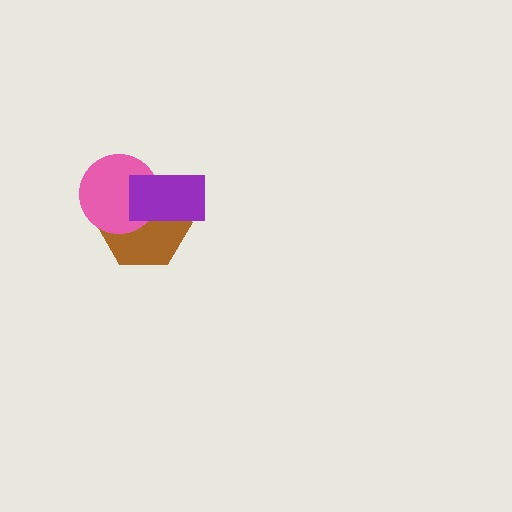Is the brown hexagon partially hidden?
Yes, it is partially covered by another shape.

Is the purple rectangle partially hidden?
No, no other shape covers it.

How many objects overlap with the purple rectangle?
2 objects overlap with the purple rectangle.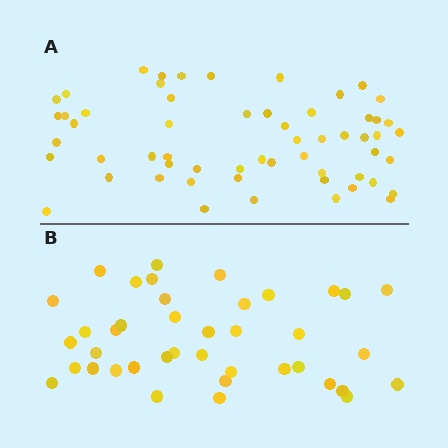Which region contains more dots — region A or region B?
Region A (the top region) has more dots.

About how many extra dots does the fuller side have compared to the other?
Region A has approximately 20 more dots than region B.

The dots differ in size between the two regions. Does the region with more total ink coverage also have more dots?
No. Region B has more total ink coverage because its dots are larger, but region A actually contains more individual dots. Total area can be misleading — the number of items is what matters here.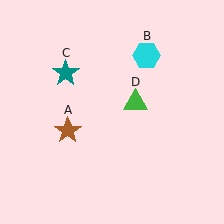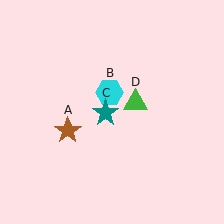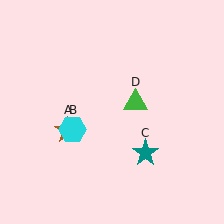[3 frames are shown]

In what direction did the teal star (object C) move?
The teal star (object C) moved down and to the right.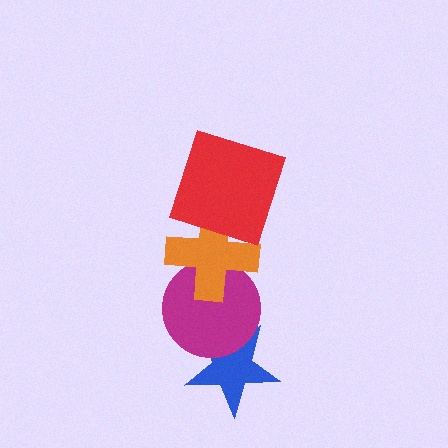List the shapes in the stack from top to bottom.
From top to bottom: the red square, the orange cross, the magenta circle, the blue star.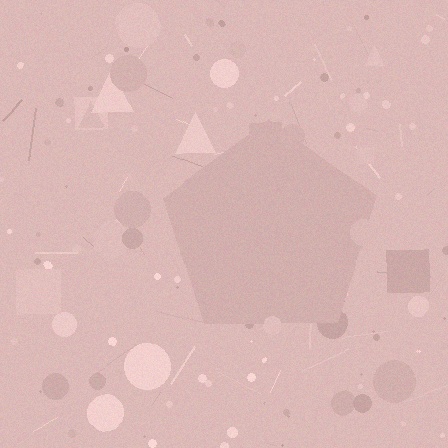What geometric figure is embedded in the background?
A pentagon is embedded in the background.